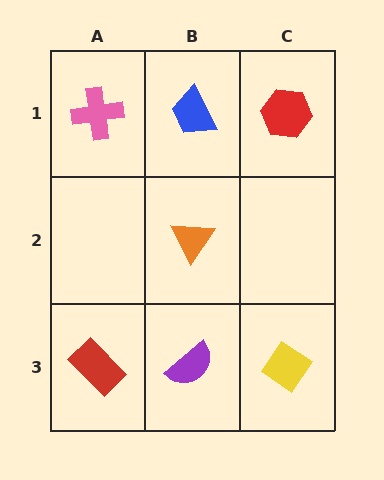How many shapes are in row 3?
3 shapes.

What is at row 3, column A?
A red rectangle.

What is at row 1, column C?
A red hexagon.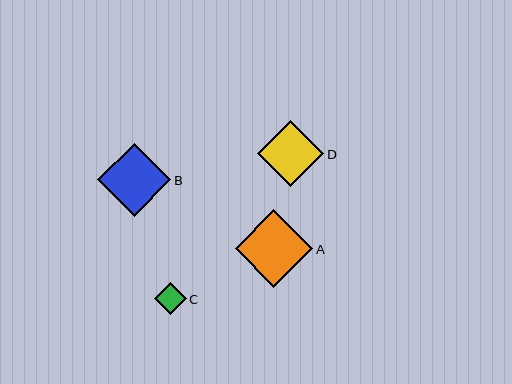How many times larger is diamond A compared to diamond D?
Diamond A is approximately 1.2 times the size of diamond D.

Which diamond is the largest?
Diamond A is the largest with a size of approximately 78 pixels.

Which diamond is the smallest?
Diamond C is the smallest with a size of approximately 32 pixels.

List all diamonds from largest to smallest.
From largest to smallest: A, B, D, C.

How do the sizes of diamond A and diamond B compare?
Diamond A and diamond B are approximately the same size.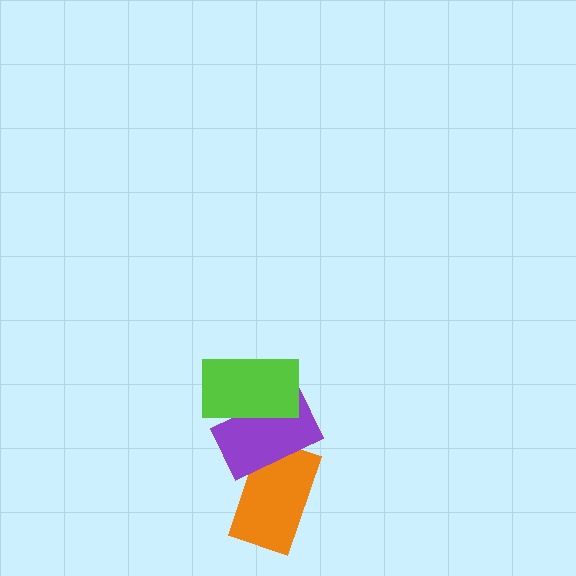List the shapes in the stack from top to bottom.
From top to bottom: the lime rectangle, the purple rectangle, the orange rectangle.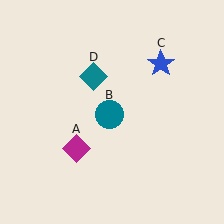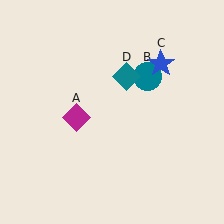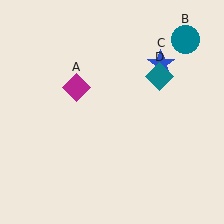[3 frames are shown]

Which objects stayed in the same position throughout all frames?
Blue star (object C) remained stationary.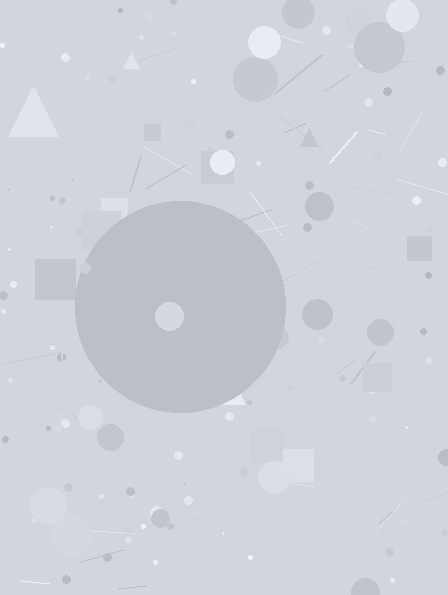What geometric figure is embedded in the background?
A circle is embedded in the background.